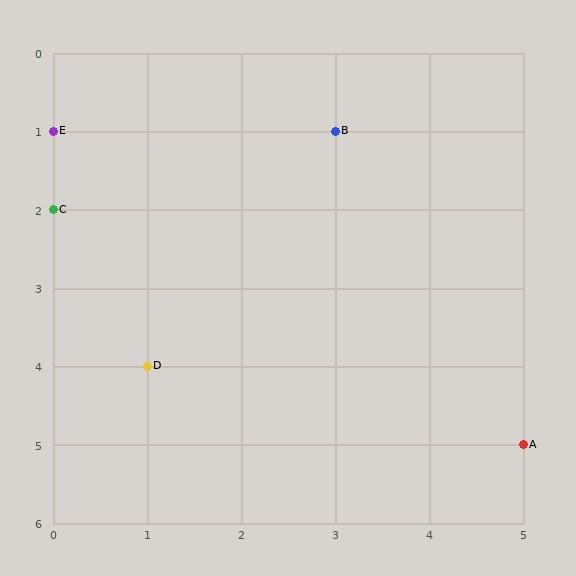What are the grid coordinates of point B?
Point B is at grid coordinates (3, 1).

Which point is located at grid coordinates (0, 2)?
Point C is at (0, 2).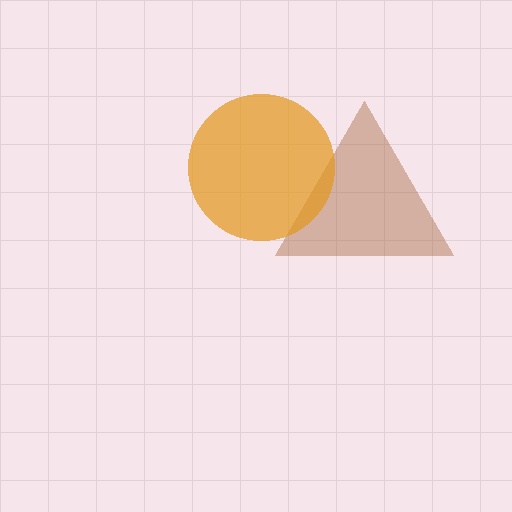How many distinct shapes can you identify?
There are 2 distinct shapes: a brown triangle, an orange circle.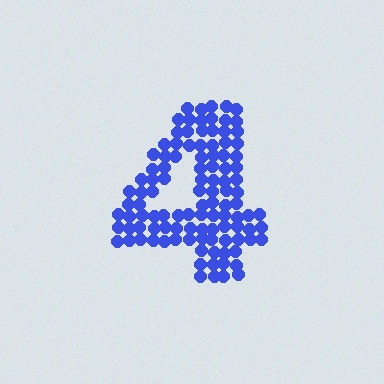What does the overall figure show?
The overall figure shows the digit 4.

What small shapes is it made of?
It is made of small circles.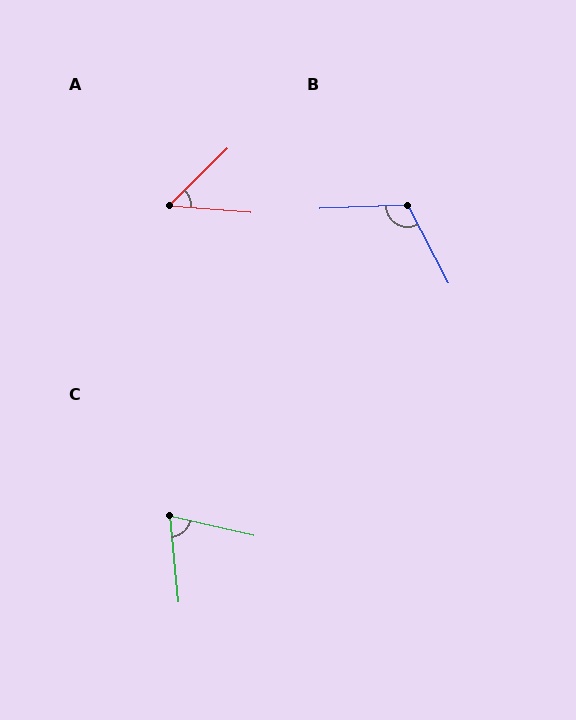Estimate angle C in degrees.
Approximately 72 degrees.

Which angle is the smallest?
A, at approximately 49 degrees.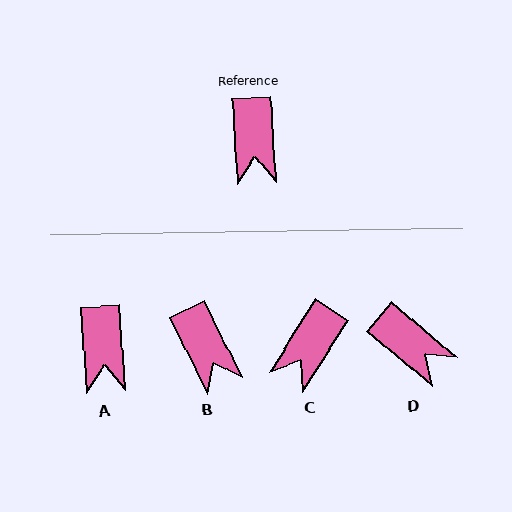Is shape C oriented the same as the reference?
No, it is off by about 36 degrees.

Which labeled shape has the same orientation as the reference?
A.